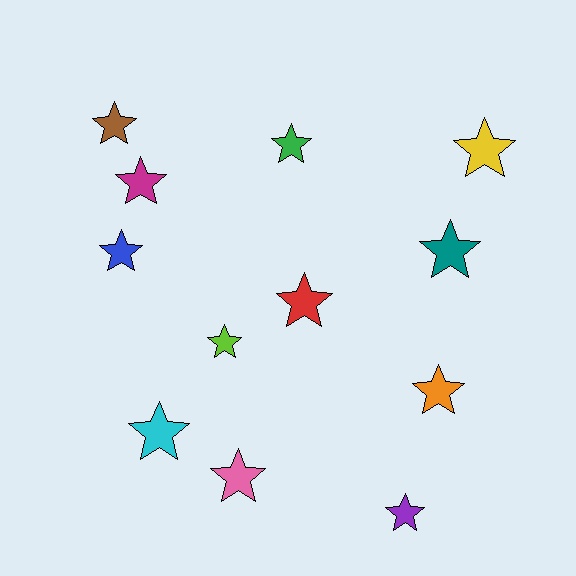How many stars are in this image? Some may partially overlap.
There are 12 stars.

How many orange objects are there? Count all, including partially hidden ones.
There is 1 orange object.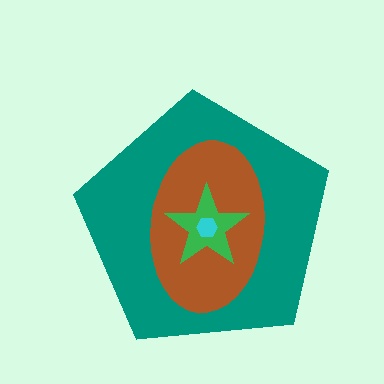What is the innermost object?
The cyan hexagon.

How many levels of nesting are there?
4.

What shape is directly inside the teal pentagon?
The brown ellipse.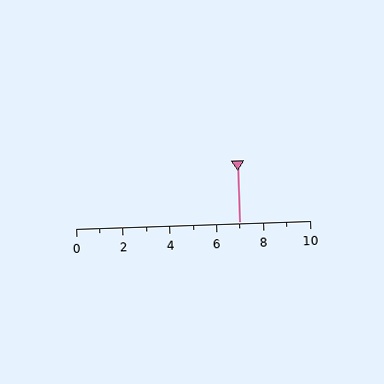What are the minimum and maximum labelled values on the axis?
The axis runs from 0 to 10.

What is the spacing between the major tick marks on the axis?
The major ticks are spaced 2 apart.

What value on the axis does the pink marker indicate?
The marker indicates approximately 7.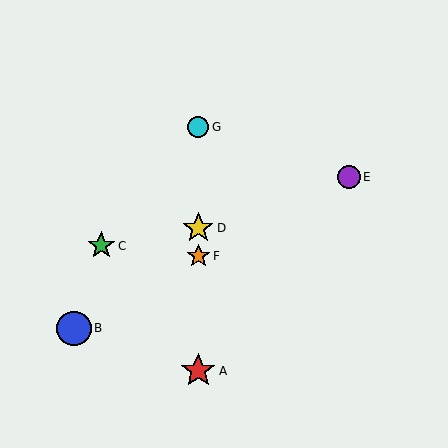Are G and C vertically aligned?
No, G is at x≈198 and C is at x≈101.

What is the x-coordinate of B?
Object B is at x≈74.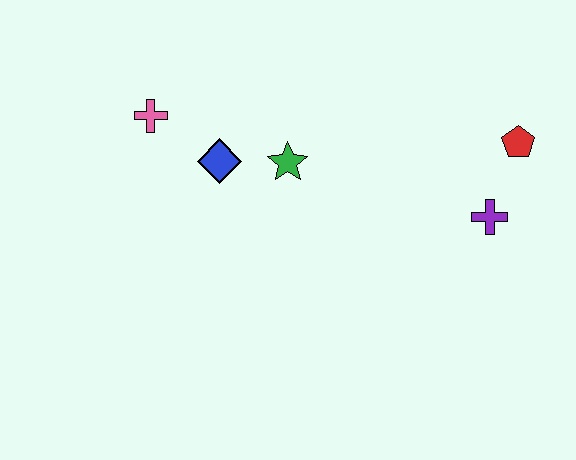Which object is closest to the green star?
The blue diamond is closest to the green star.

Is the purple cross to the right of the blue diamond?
Yes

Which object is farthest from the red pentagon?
The pink cross is farthest from the red pentagon.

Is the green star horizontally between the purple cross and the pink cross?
Yes